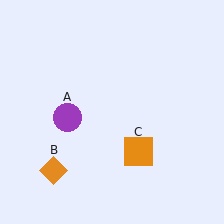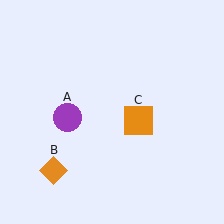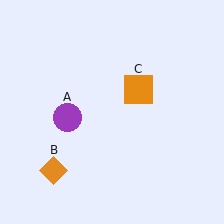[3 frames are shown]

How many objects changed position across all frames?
1 object changed position: orange square (object C).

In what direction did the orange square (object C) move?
The orange square (object C) moved up.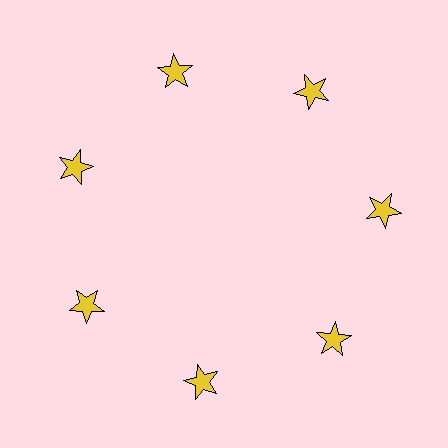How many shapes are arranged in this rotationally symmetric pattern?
There are 7 shapes, arranged in 7 groups of 1.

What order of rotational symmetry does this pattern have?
This pattern has 7-fold rotational symmetry.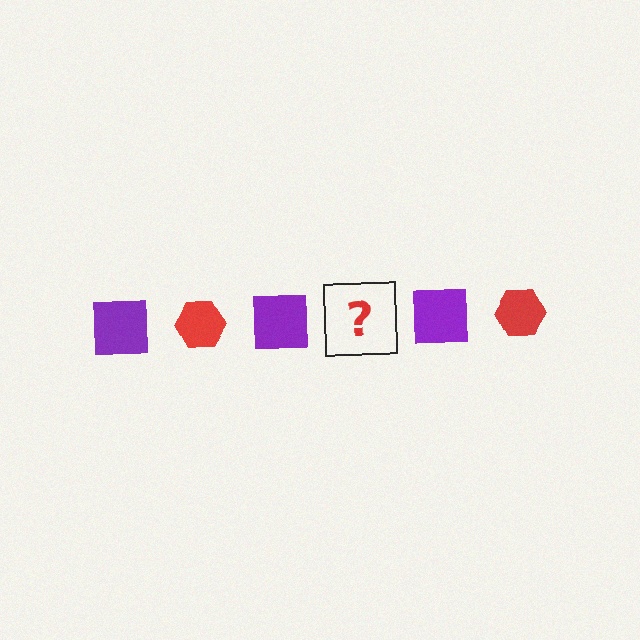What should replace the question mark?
The question mark should be replaced with a red hexagon.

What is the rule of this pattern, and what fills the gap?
The rule is that the pattern alternates between purple square and red hexagon. The gap should be filled with a red hexagon.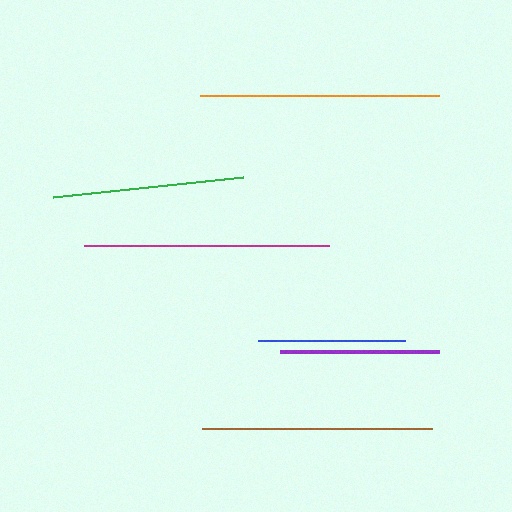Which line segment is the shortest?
The blue line is the shortest at approximately 146 pixels.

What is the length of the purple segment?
The purple segment is approximately 159 pixels long.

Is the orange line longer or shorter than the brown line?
The orange line is longer than the brown line.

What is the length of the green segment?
The green segment is approximately 191 pixels long.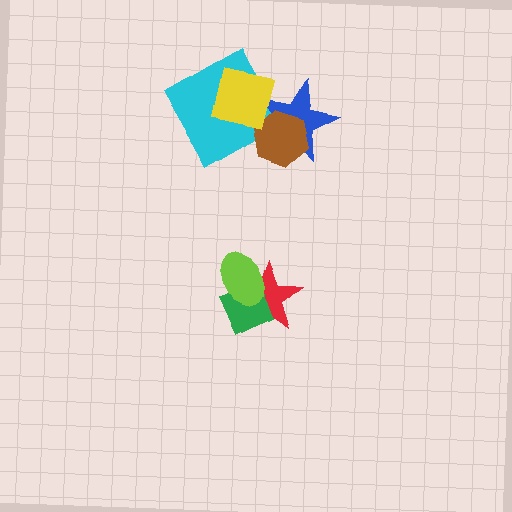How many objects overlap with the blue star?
3 objects overlap with the blue star.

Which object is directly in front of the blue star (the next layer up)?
The brown hexagon is directly in front of the blue star.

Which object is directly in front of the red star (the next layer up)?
The green diamond is directly in front of the red star.